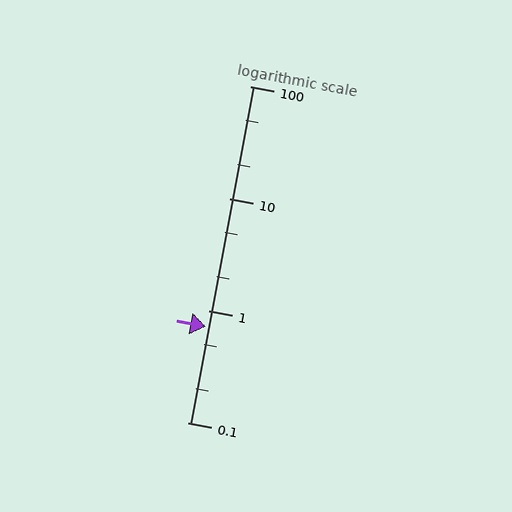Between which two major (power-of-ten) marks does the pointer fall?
The pointer is between 0.1 and 1.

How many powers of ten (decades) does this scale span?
The scale spans 3 decades, from 0.1 to 100.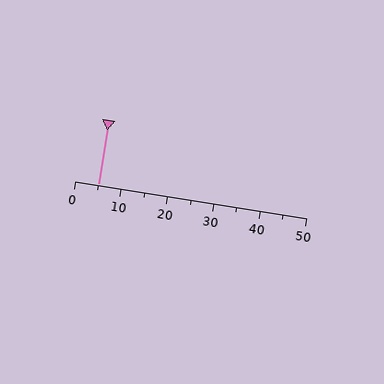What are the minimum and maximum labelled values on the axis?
The axis runs from 0 to 50.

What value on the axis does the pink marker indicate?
The marker indicates approximately 5.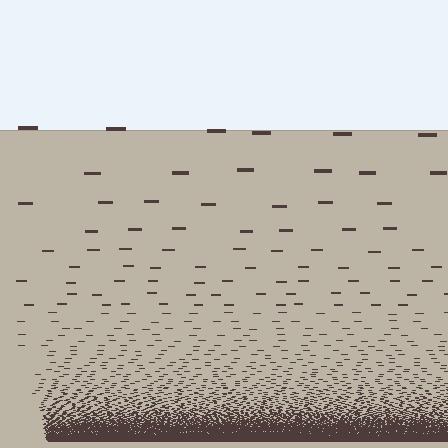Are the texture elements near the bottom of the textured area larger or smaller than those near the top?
Smaller. The gradient is inverted — elements near the bottom are smaller and denser.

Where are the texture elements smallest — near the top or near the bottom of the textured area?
Near the bottom.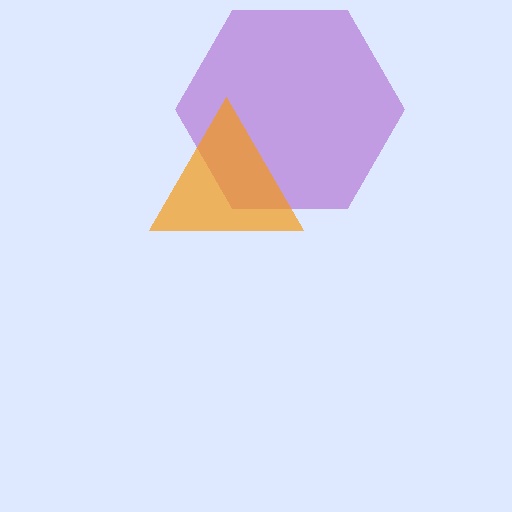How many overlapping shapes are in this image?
There are 2 overlapping shapes in the image.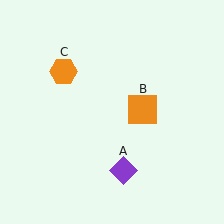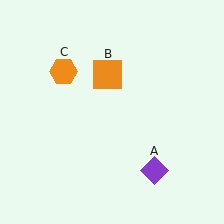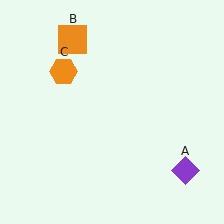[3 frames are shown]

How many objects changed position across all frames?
2 objects changed position: purple diamond (object A), orange square (object B).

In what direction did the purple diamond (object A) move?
The purple diamond (object A) moved right.